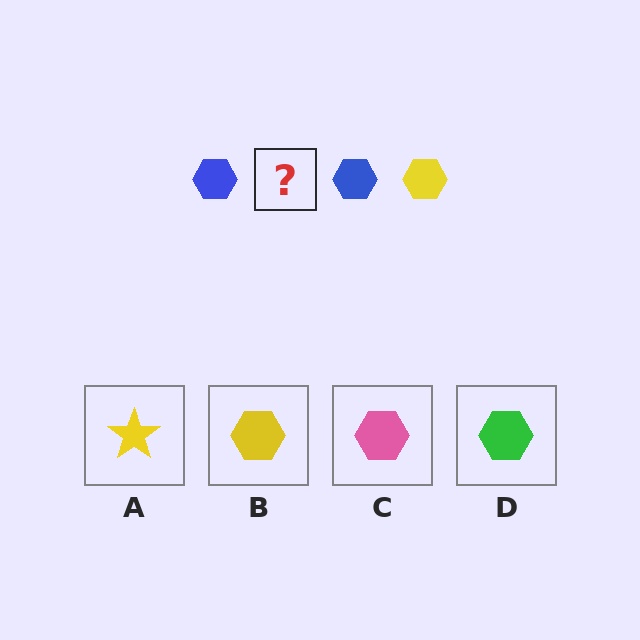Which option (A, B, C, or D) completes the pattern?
B.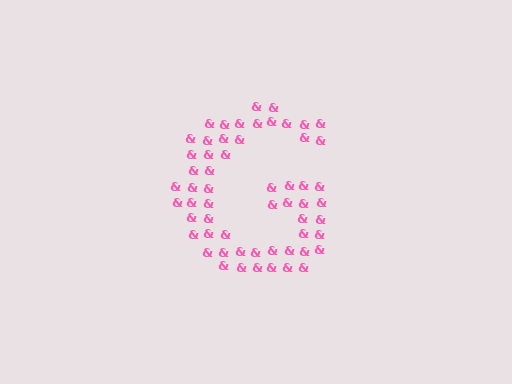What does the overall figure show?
The overall figure shows the letter G.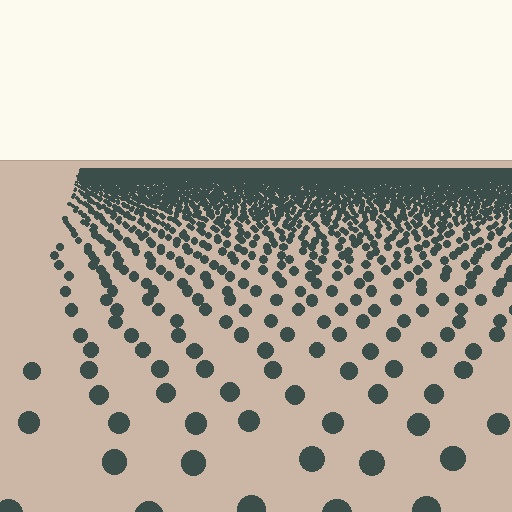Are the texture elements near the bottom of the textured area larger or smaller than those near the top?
Larger. Near the bottom, elements are closer to the viewer and appear at a bigger on-screen size.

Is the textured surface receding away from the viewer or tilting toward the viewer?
The surface is receding away from the viewer. Texture elements get smaller and denser toward the top.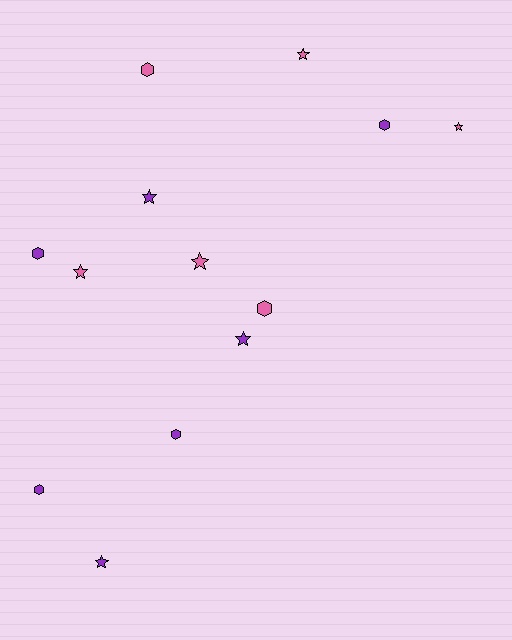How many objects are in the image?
There are 13 objects.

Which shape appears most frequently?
Star, with 7 objects.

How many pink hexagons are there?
There are 2 pink hexagons.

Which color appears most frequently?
Purple, with 7 objects.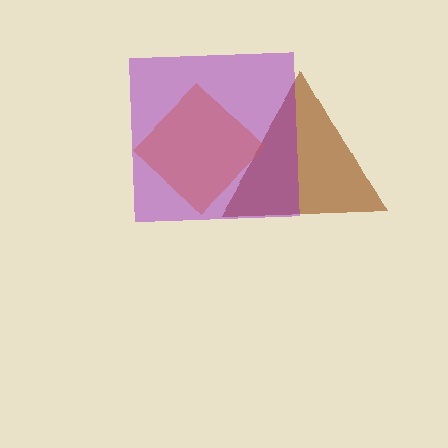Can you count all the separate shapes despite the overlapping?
Yes, there are 3 separate shapes.